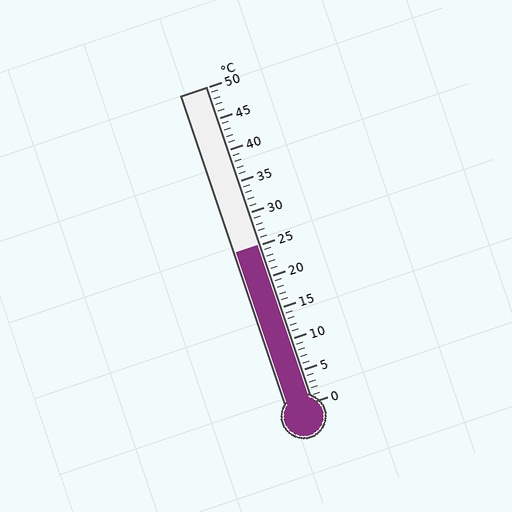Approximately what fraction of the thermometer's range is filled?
The thermometer is filled to approximately 50% of its range.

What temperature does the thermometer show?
The thermometer shows approximately 25°C.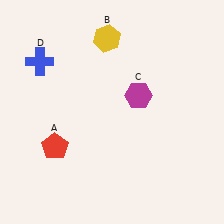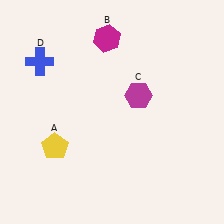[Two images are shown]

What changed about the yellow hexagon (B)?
In Image 1, B is yellow. In Image 2, it changed to magenta.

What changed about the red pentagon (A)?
In Image 1, A is red. In Image 2, it changed to yellow.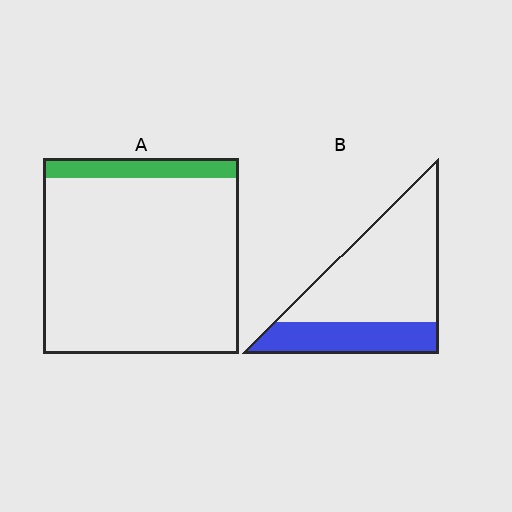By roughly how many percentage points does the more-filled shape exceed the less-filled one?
By roughly 20 percentage points (B over A).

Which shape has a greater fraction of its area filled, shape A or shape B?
Shape B.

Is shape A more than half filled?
No.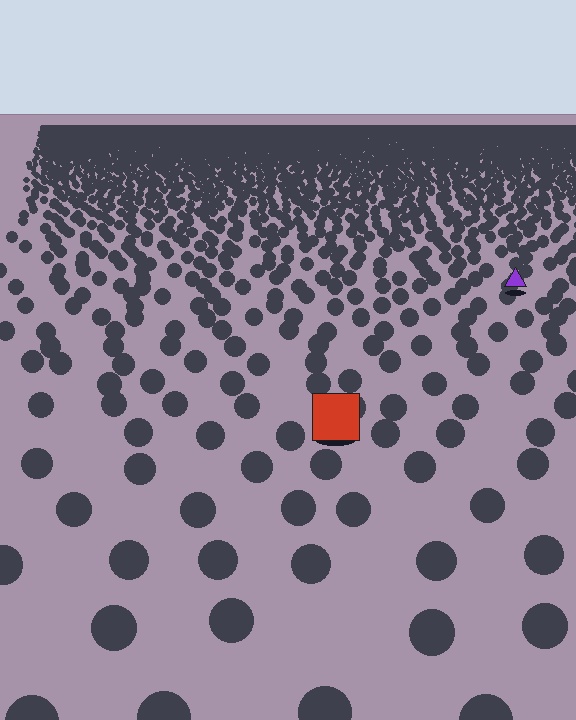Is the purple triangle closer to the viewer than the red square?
No. The red square is closer — you can tell from the texture gradient: the ground texture is coarser near it.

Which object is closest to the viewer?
The red square is closest. The texture marks near it are larger and more spread out.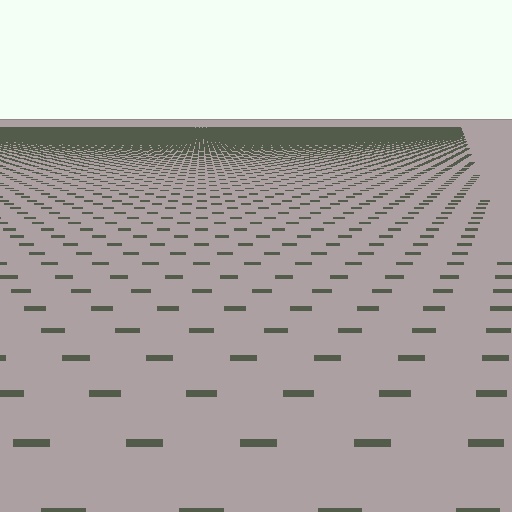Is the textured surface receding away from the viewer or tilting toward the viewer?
The surface is receding away from the viewer. Texture elements get smaller and denser toward the top.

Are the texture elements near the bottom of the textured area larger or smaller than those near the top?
Larger. Near the bottom, elements are closer to the viewer and appear at a bigger on-screen size.